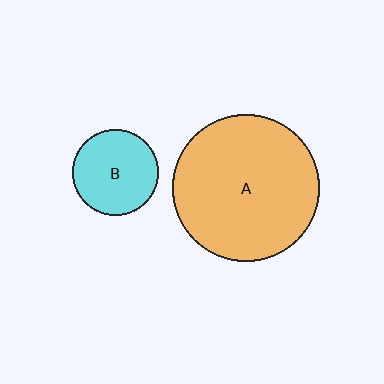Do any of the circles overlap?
No, none of the circles overlap.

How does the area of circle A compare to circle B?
Approximately 2.9 times.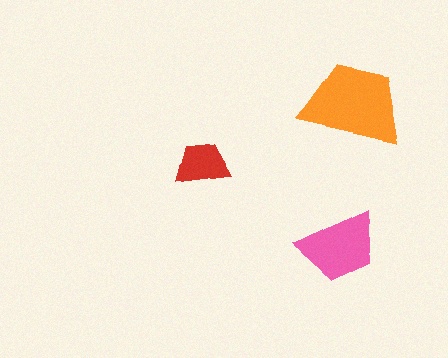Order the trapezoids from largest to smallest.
the orange one, the pink one, the red one.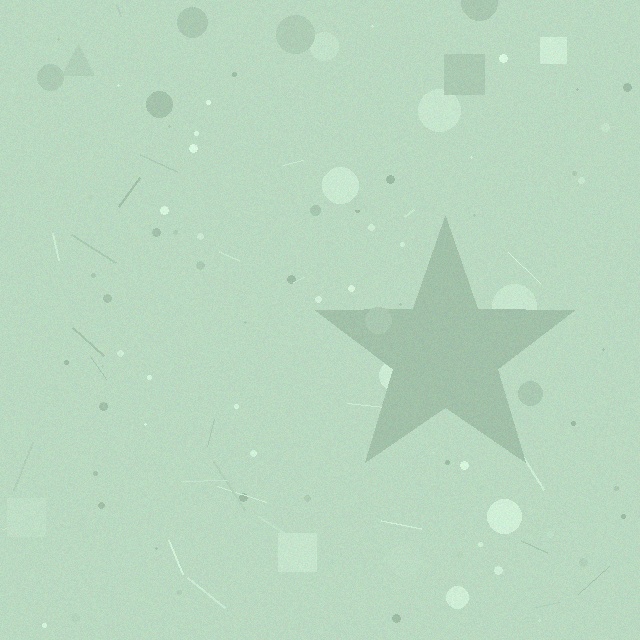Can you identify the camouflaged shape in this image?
The camouflaged shape is a star.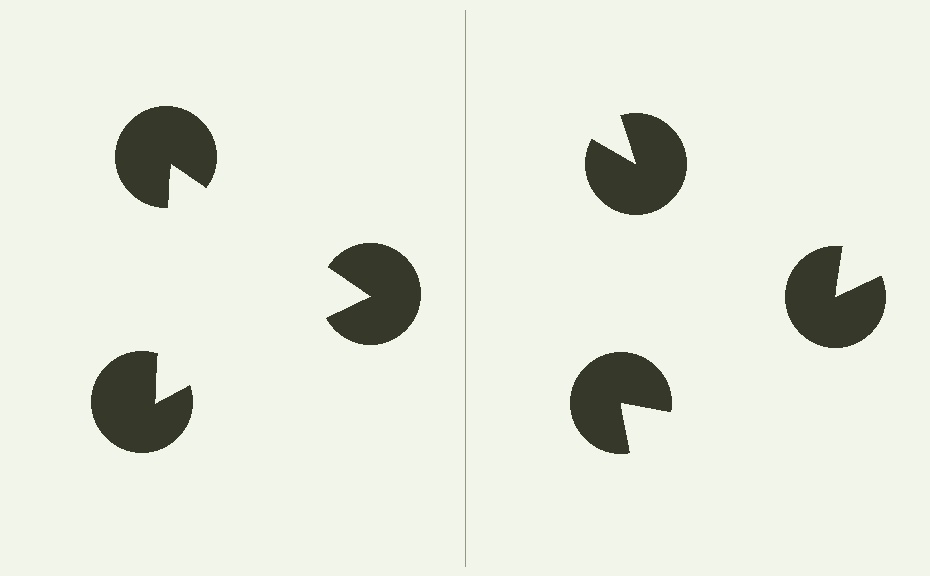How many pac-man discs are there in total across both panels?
6 — 3 on each side.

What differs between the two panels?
The pac-man discs are positioned identically on both sides; only the wedge orientations differ. On the left they align to a triangle; on the right they are misaligned.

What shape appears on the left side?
An illusory triangle.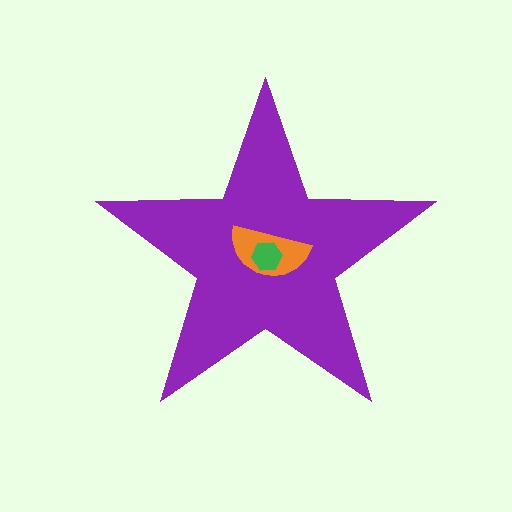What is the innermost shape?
The green hexagon.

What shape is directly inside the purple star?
The orange semicircle.